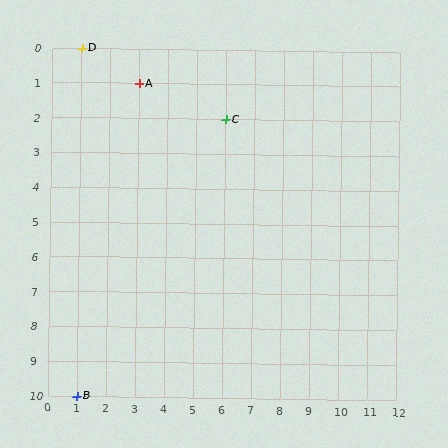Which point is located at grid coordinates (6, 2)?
Point C is at (6, 2).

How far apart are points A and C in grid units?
Points A and C are 3 columns and 1 row apart (about 3.2 grid units diagonally).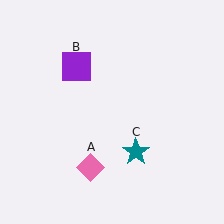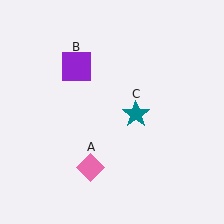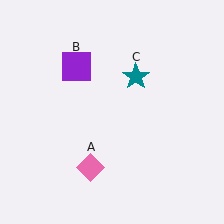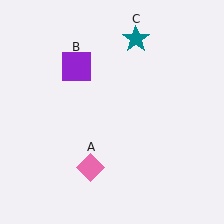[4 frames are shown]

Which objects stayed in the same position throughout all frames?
Pink diamond (object A) and purple square (object B) remained stationary.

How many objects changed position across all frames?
1 object changed position: teal star (object C).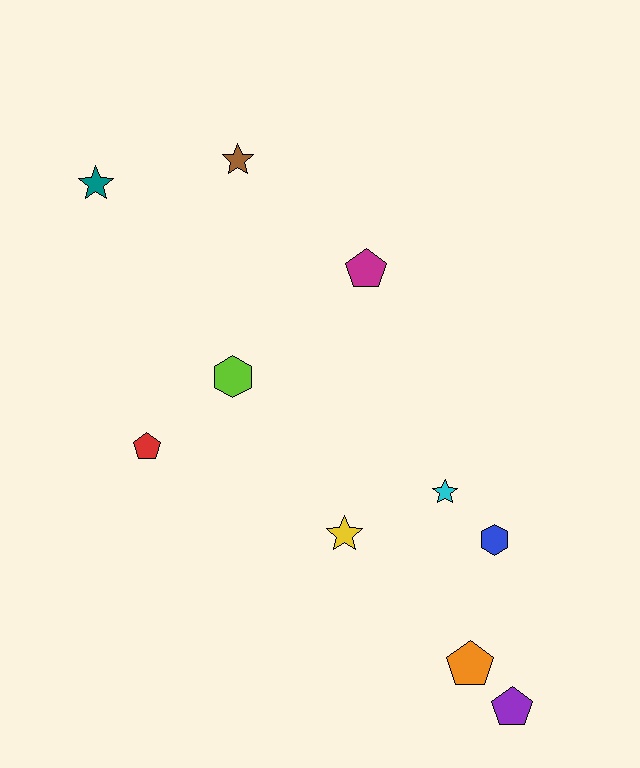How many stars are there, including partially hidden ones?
There are 4 stars.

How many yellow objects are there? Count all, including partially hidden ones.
There is 1 yellow object.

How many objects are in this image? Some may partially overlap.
There are 10 objects.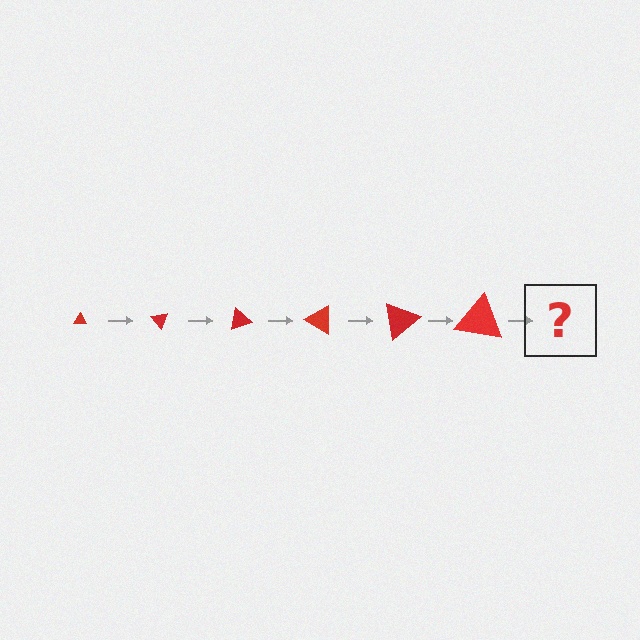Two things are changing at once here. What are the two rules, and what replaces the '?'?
The two rules are that the triangle grows larger each step and it rotates 50 degrees each step. The '?' should be a triangle, larger than the previous one and rotated 300 degrees from the start.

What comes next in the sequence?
The next element should be a triangle, larger than the previous one and rotated 300 degrees from the start.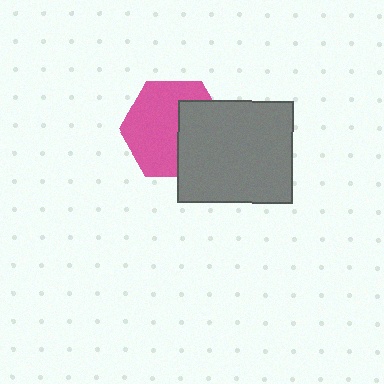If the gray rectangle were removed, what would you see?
You would see the complete pink hexagon.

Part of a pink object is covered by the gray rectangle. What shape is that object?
It is a hexagon.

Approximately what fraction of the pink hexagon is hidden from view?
Roughly 38% of the pink hexagon is hidden behind the gray rectangle.